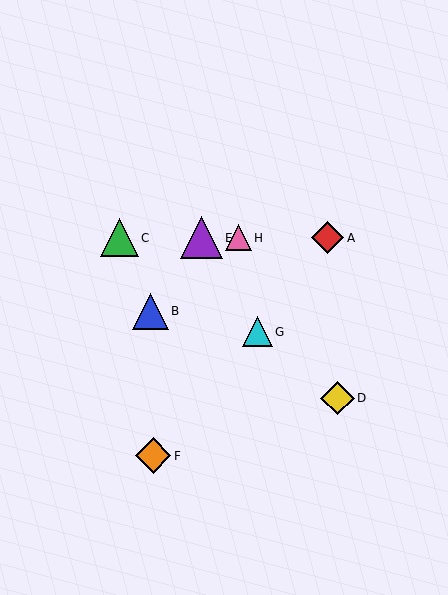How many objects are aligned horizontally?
4 objects (A, C, E, H) are aligned horizontally.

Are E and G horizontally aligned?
No, E is at y≈238 and G is at y≈332.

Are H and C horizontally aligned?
Yes, both are at y≈238.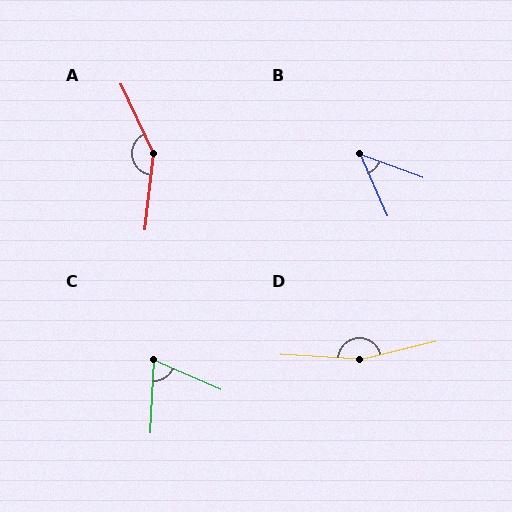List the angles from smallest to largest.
B (46°), C (69°), A (149°), D (163°).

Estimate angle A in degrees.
Approximately 149 degrees.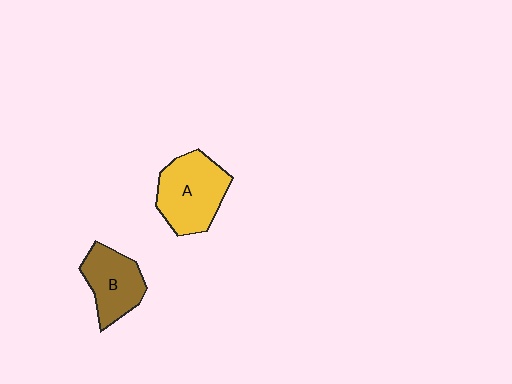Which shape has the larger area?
Shape A (yellow).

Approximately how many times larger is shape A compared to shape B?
Approximately 1.3 times.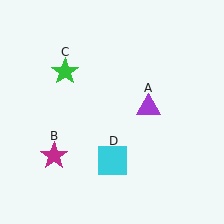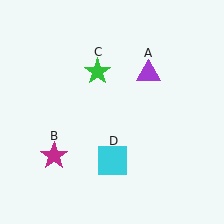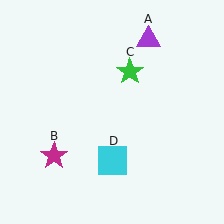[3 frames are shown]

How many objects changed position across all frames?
2 objects changed position: purple triangle (object A), green star (object C).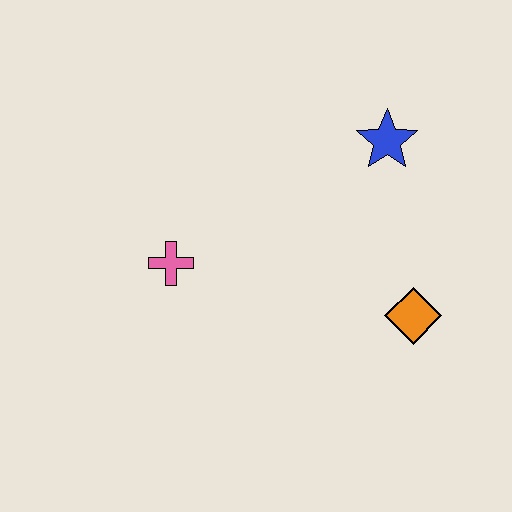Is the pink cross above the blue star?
No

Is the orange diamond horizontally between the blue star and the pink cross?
No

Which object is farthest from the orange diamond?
The pink cross is farthest from the orange diamond.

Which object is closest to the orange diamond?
The blue star is closest to the orange diamond.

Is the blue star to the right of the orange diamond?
No